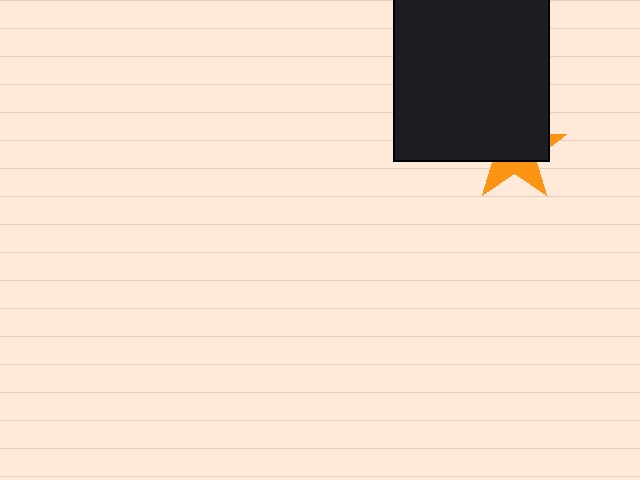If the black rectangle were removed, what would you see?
You would see the complete orange star.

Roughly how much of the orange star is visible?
A small part of it is visible (roughly 35%).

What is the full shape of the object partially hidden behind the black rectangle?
The partially hidden object is an orange star.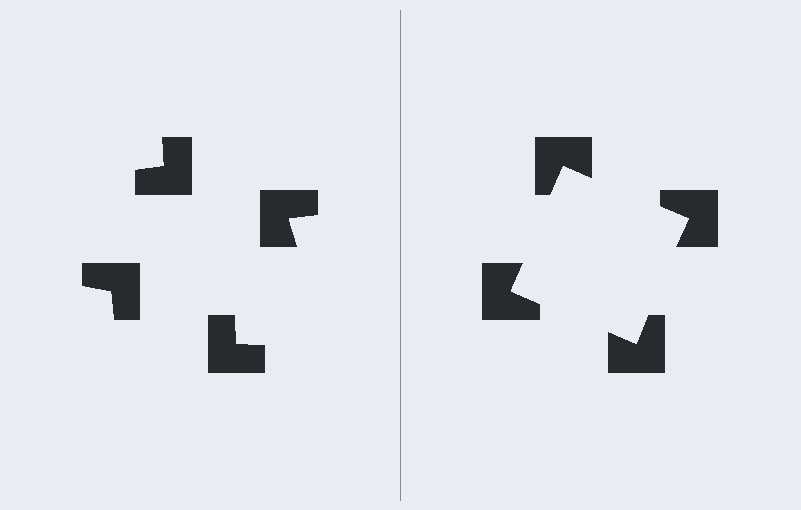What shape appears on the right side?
An illusory square.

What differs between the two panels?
The notched squares are positioned identically on both sides; only the wedge orientations differ. On the right they align to a square; on the left they are misaligned.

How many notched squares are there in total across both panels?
8 — 4 on each side.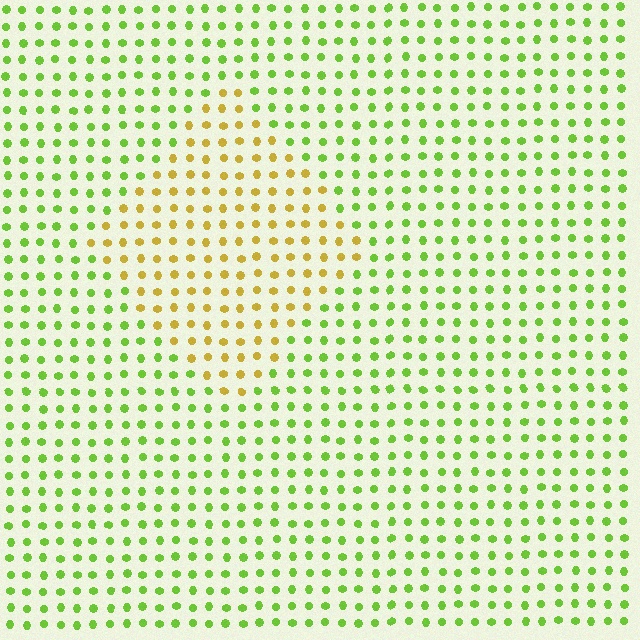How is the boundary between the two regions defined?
The boundary is defined purely by a slight shift in hue (about 48 degrees). Spacing, size, and orientation are identical on both sides.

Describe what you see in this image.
The image is filled with small lime elements in a uniform arrangement. A diamond-shaped region is visible where the elements are tinted to a slightly different hue, forming a subtle color boundary.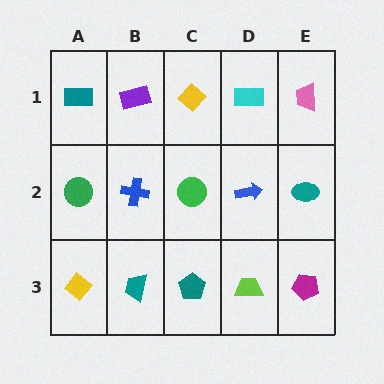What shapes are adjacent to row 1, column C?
A green circle (row 2, column C), a purple rectangle (row 1, column B), a cyan rectangle (row 1, column D).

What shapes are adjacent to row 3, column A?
A green circle (row 2, column A), a teal trapezoid (row 3, column B).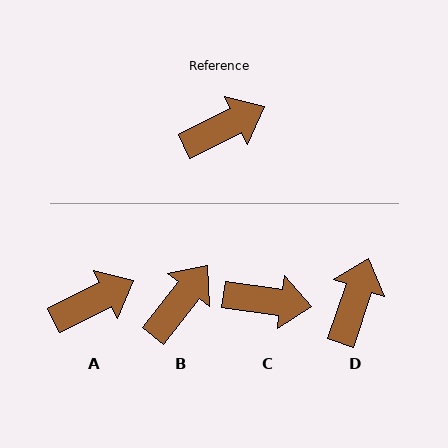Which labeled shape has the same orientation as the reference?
A.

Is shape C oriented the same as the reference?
No, it is off by about 34 degrees.